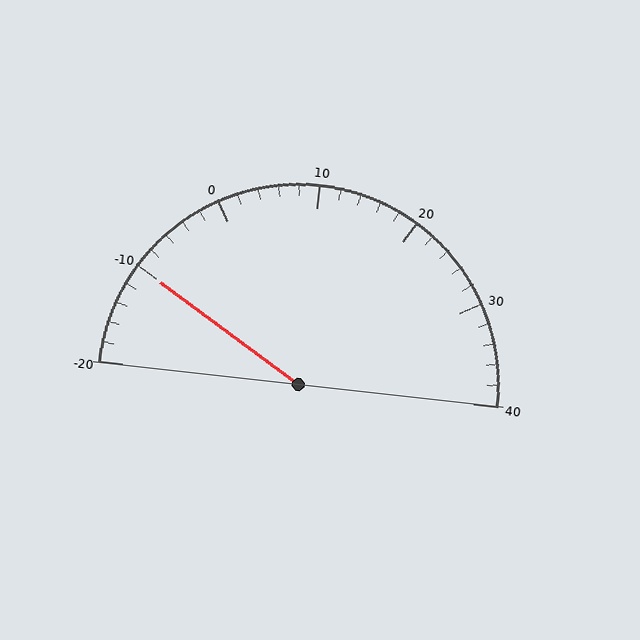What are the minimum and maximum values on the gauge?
The gauge ranges from -20 to 40.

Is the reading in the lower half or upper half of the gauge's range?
The reading is in the lower half of the range (-20 to 40).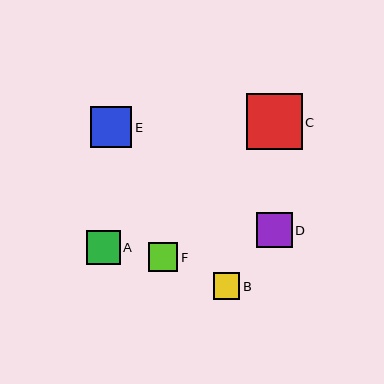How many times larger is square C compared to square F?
Square C is approximately 1.9 times the size of square F.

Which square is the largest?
Square C is the largest with a size of approximately 56 pixels.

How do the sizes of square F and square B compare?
Square F and square B are approximately the same size.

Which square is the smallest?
Square B is the smallest with a size of approximately 26 pixels.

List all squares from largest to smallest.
From largest to smallest: C, E, D, A, F, B.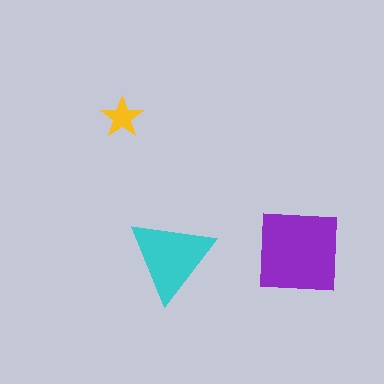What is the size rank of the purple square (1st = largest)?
1st.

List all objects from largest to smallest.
The purple square, the cyan triangle, the yellow star.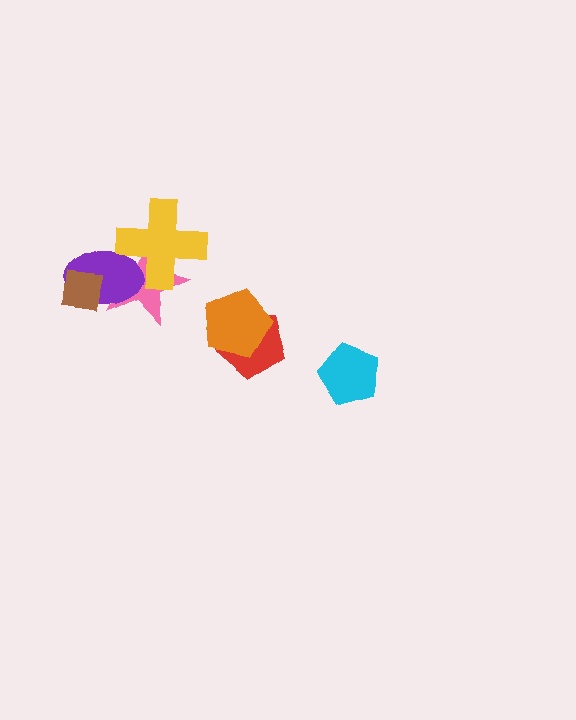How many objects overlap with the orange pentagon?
1 object overlaps with the orange pentagon.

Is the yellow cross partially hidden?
Yes, it is partially covered by another shape.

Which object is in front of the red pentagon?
The orange pentagon is in front of the red pentagon.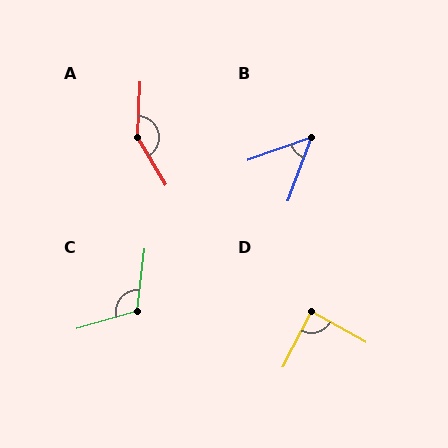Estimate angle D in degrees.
Approximately 88 degrees.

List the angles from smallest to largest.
B (51°), D (88°), C (113°), A (147°).